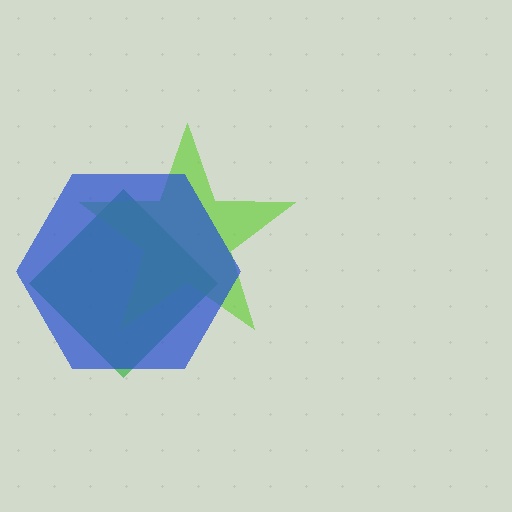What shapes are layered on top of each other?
The layered shapes are: a green diamond, a lime star, a blue hexagon.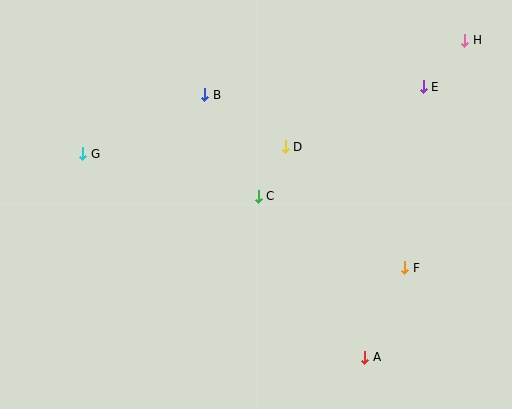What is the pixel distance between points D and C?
The distance between D and C is 56 pixels.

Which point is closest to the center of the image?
Point C at (258, 196) is closest to the center.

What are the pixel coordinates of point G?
Point G is at (83, 154).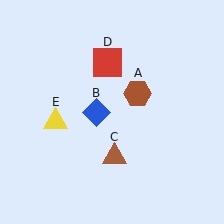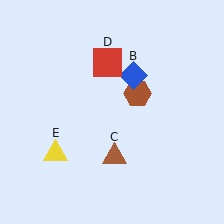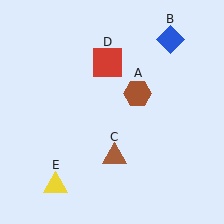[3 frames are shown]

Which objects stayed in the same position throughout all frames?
Brown hexagon (object A) and brown triangle (object C) and red square (object D) remained stationary.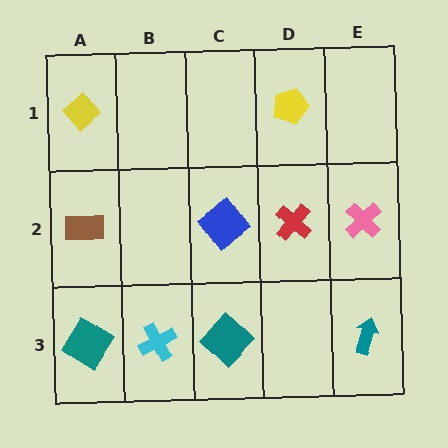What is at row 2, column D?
A red cross.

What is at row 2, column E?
A pink cross.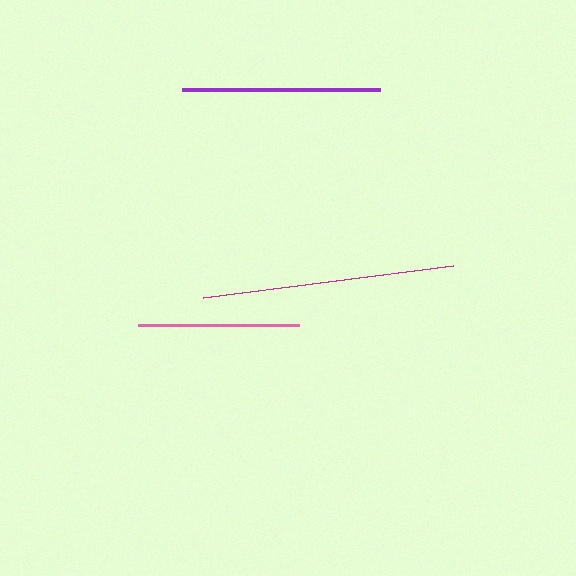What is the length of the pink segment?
The pink segment is approximately 161 pixels long.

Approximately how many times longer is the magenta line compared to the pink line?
The magenta line is approximately 1.6 times the length of the pink line.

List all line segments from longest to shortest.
From longest to shortest: magenta, purple, pink.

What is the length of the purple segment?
The purple segment is approximately 199 pixels long.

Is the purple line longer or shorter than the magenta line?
The magenta line is longer than the purple line.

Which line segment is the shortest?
The pink line is the shortest at approximately 161 pixels.